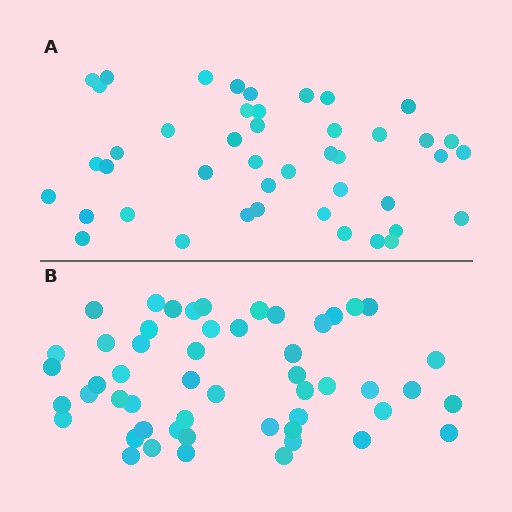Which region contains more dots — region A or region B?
Region B (the bottom region) has more dots.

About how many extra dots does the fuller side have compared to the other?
Region B has roughly 8 or so more dots than region A.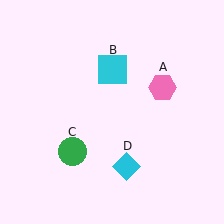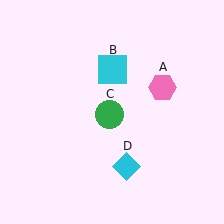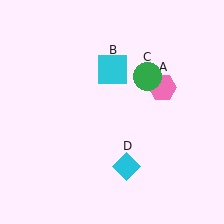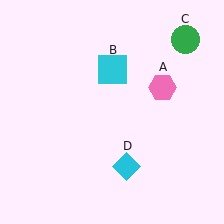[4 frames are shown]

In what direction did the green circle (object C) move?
The green circle (object C) moved up and to the right.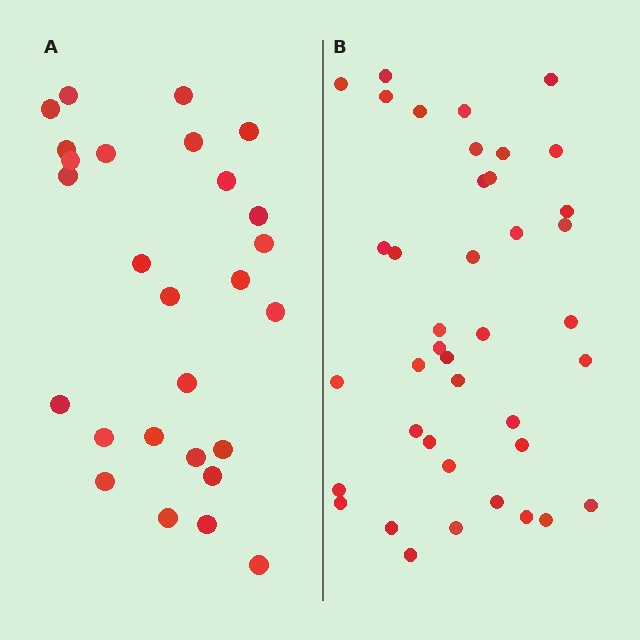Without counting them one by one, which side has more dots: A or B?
Region B (the right region) has more dots.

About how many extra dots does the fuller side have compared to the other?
Region B has approximately 15 more dots than region A.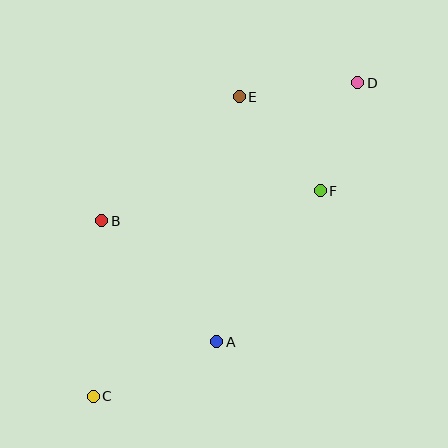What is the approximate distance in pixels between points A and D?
The distance between A and D is approximately 295 pixels.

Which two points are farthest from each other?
Points C and D are farthest from each other.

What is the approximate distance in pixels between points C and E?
The distance between C and E is approximately 333 pixels.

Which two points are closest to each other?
Points D and F are closest to each other.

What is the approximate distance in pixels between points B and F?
The distance between B and F is approximately 220 pixels.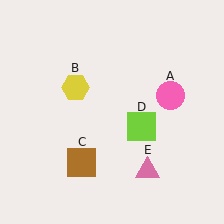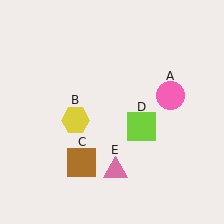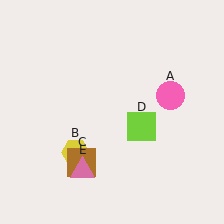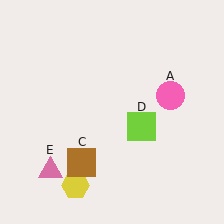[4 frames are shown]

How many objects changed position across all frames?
2 objects changed position: yellow hexagon (object B), pink triangle (object E).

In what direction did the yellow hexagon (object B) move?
The yellow hexagon (object B) moved down.